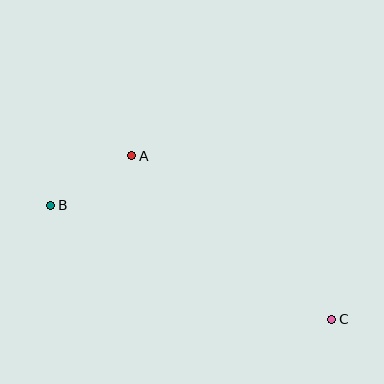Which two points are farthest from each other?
Points B and C are farthest from each other.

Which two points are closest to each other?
Points A and B are closest to each other.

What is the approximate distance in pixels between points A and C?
The distance between A and C is approximately 258 pixels.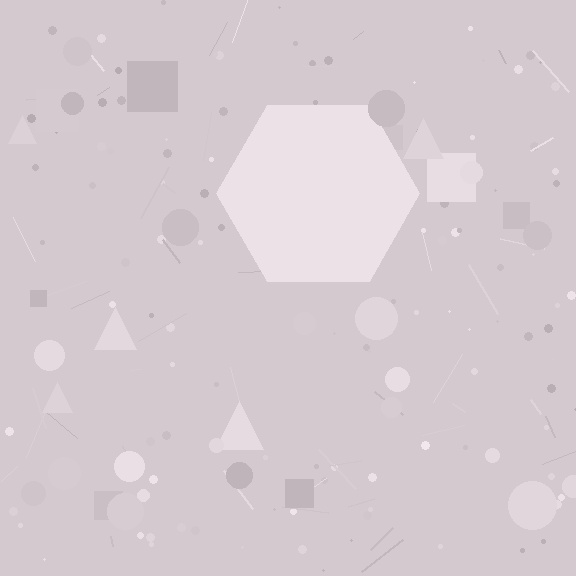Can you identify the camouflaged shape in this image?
The camouflaged shape is a hexagon.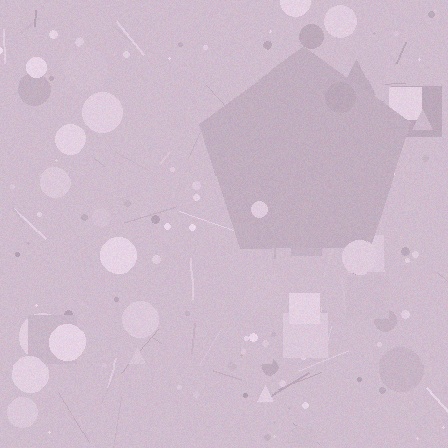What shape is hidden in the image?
A pentagon is hidden in the image.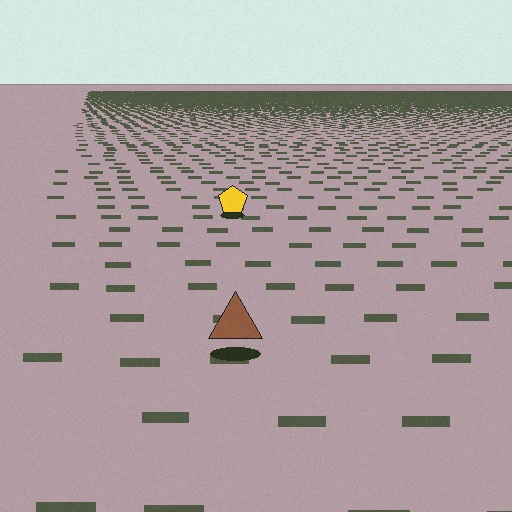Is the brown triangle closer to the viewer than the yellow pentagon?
Yes. The brown triangle is closer — you can tell from the texture gradient: the ground texture is coarser near it.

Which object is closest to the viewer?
The brown triangle is closest. The texture marks near it are larger and more spread out.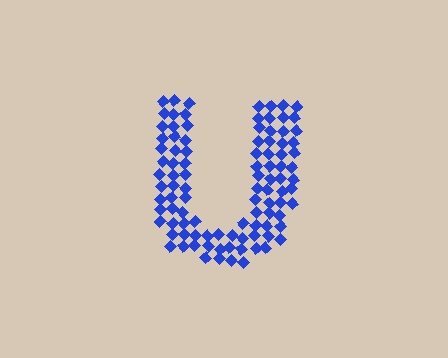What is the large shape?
The large shape is the letter U.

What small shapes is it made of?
It is made of small diamonds.